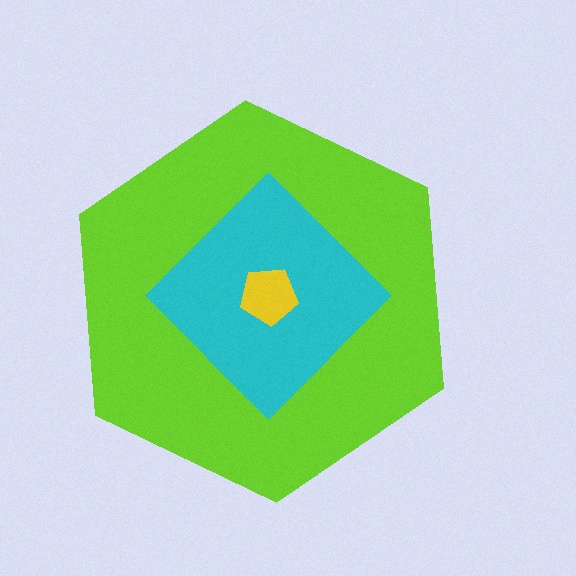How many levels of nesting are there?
3.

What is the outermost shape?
The lime hexagon.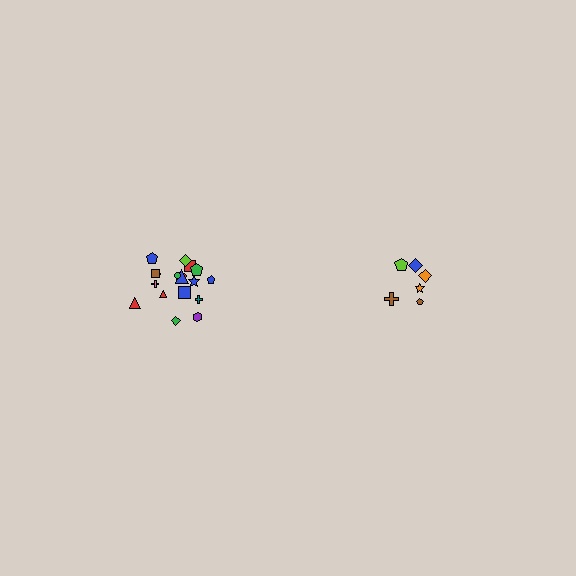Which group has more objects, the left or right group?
The left group.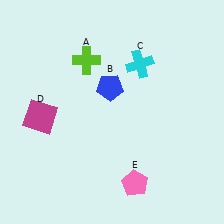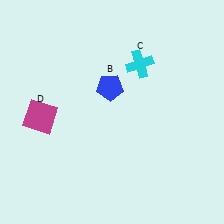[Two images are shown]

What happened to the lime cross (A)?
The lime cross (A) was removed in Image 2. It was in the top-left area of Image 1.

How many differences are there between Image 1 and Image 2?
There are 2 differences between the two images.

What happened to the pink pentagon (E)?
The pink pentagon (E) was removed in Image 2. It was in the bottom-right area of Image 1.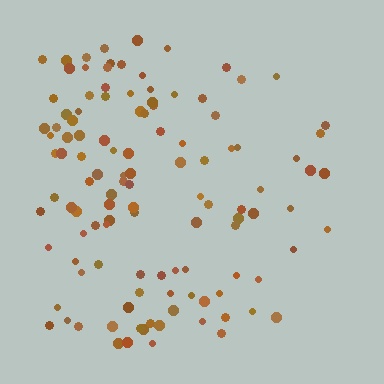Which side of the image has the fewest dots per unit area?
The right.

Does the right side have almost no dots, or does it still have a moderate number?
Still a moderate number, just noticeably fewer than the left.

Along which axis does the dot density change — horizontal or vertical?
Horizontal.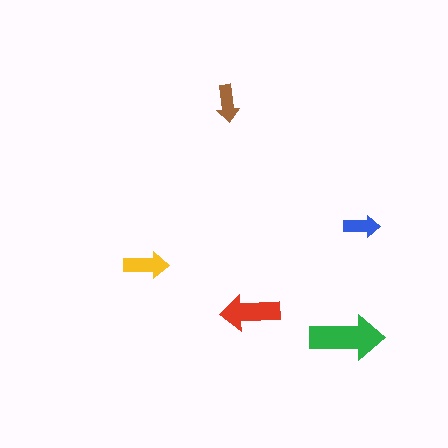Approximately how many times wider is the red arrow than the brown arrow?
About 1.5 times wider.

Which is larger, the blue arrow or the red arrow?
The red one.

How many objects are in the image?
There are 5 objects in the image.